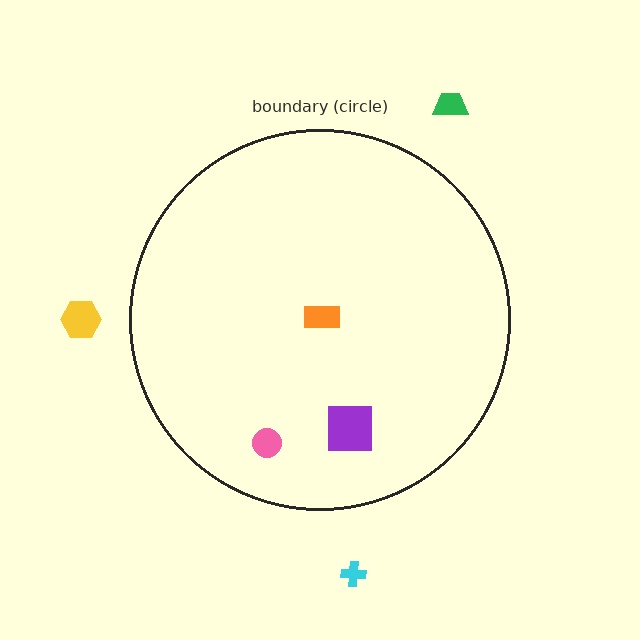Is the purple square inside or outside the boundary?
Inside.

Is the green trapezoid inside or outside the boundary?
Outside.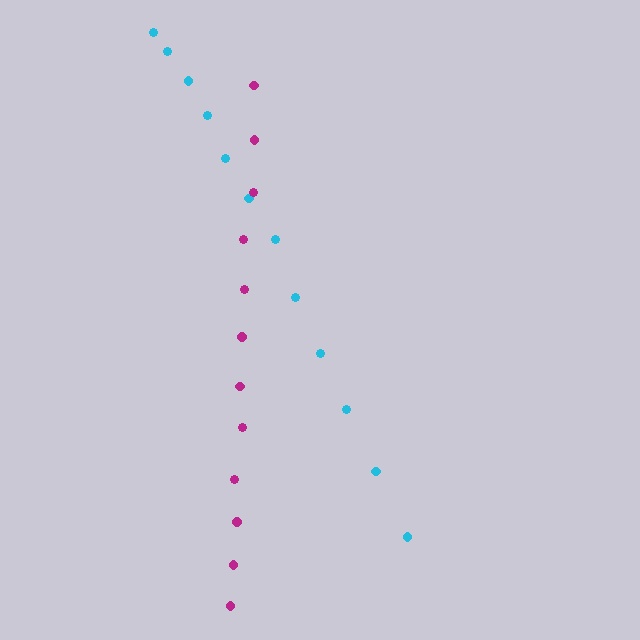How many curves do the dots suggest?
There are 2 distinct paths.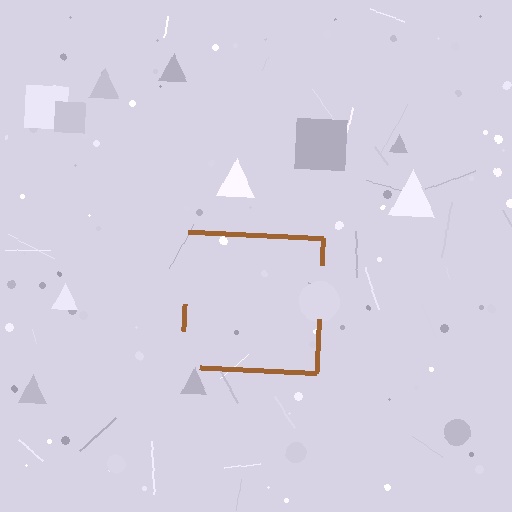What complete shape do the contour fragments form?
The contour fragments form a square.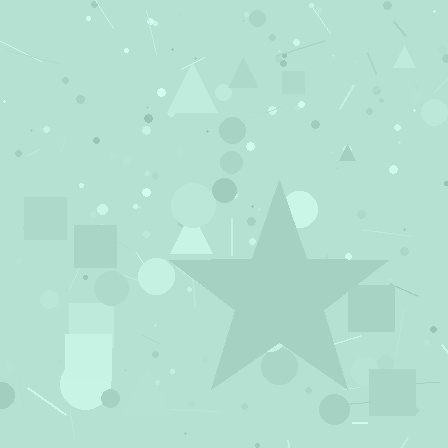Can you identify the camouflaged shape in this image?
The camouflaged shape is a star.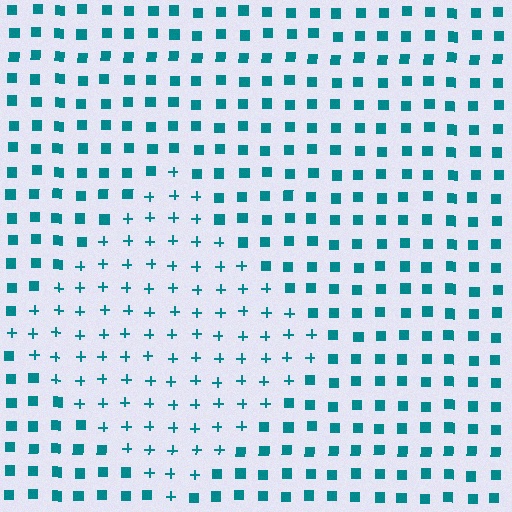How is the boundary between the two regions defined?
The boundary is defined by a change in element shape: plus signs inside vs. squares outside. All elements share the same color and spacing.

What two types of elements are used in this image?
The image uses plus signs inside the diamond region and squares outside it.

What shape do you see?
I see a diamond.